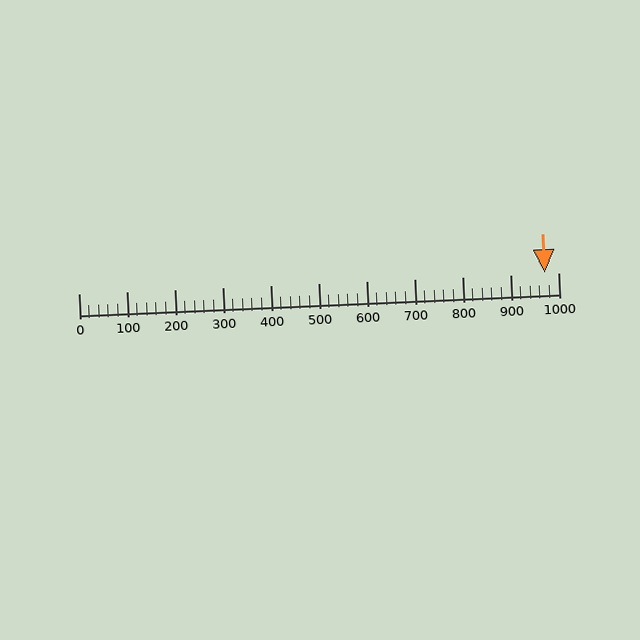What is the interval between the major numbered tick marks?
The major tick marks are spaced 100 units apart.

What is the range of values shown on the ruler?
The ruler shows values from 0 to 1000.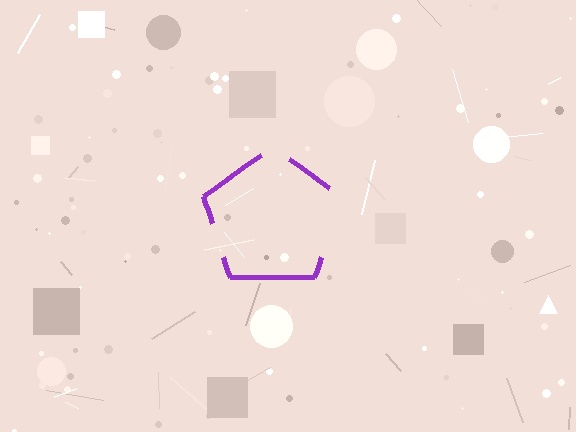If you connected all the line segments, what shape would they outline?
They would outline a pentagon.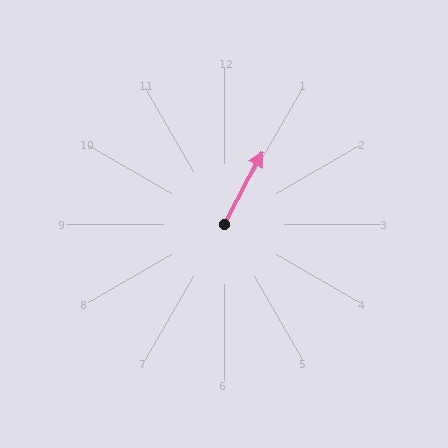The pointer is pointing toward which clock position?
Roughly 1 o'clock.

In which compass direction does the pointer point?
Northeast.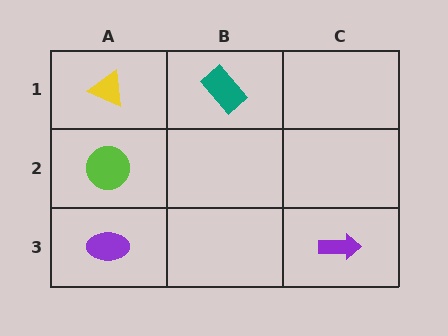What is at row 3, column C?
A purple arrow.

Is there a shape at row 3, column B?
No, that cell is empty.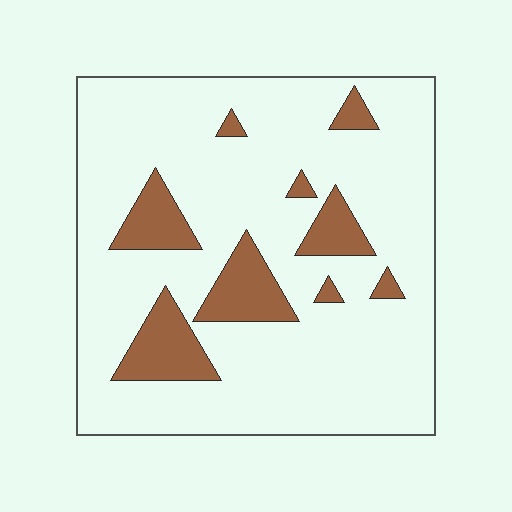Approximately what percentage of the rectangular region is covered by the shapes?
Approximately 15%.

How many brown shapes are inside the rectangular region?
9.